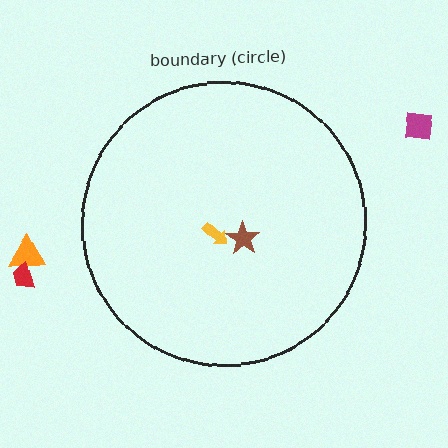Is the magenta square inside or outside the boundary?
Outside.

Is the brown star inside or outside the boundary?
Inside.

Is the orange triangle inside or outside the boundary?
Outside.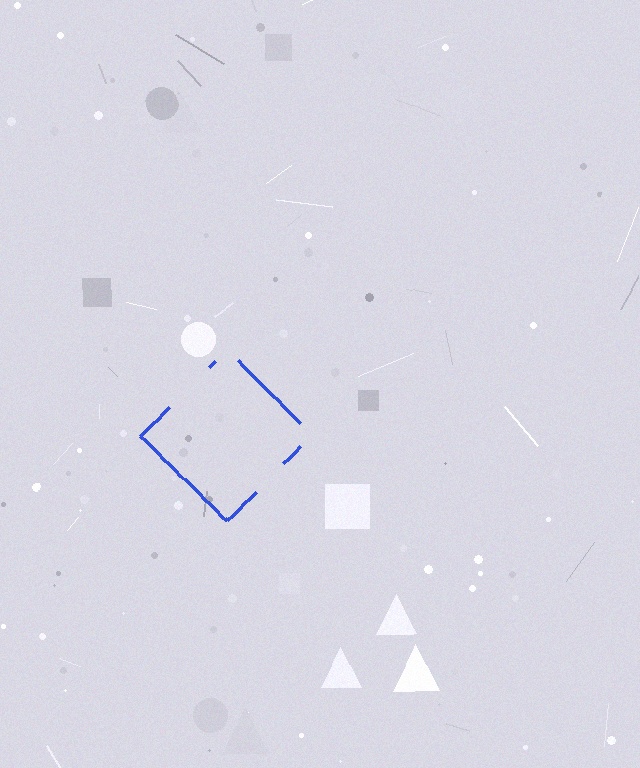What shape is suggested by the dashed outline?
The dashed outline suggests a diamond.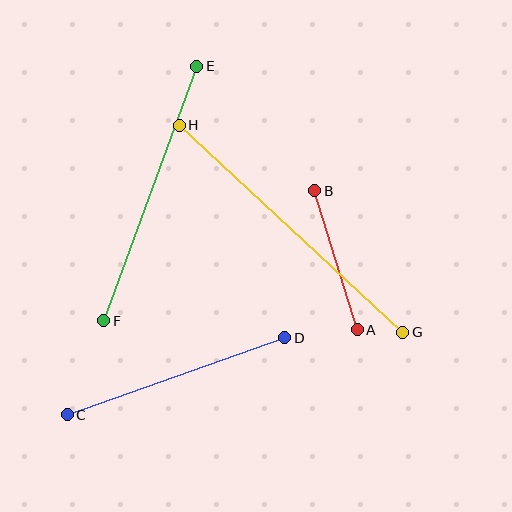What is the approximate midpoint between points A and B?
The midpoint is at approximately (336, 260) pixels.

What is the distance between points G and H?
The distance is approximately 305 pixels.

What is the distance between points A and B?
The distance is approximately 145 pixels.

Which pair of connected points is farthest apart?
Points G and H are farthest apart.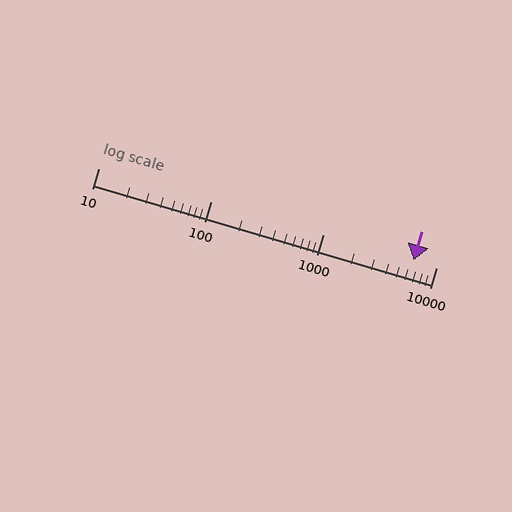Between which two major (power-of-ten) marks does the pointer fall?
The pointer is between 1000 and 10000.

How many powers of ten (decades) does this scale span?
The scale spans 3 decades, from 10 to 10000.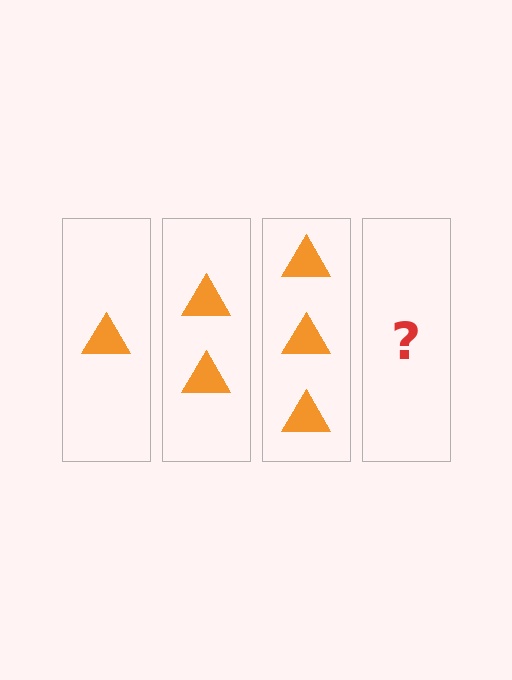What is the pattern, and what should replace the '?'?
The pattern is that each step adds one more triangle. The '?' should be 4 triangles.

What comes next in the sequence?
The next element should be 4 triangles.